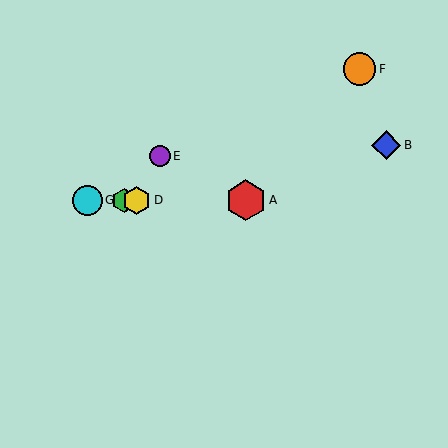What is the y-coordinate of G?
Object G is at y≈200.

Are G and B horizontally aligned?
No, G is at y≈200 and B is at y≈145.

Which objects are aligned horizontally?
Objects A, C, D, G are aligned horizontally.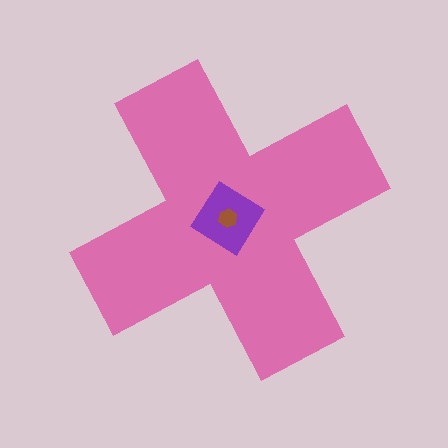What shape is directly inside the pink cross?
The purple diamond.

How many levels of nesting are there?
3.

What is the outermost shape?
The pink cross.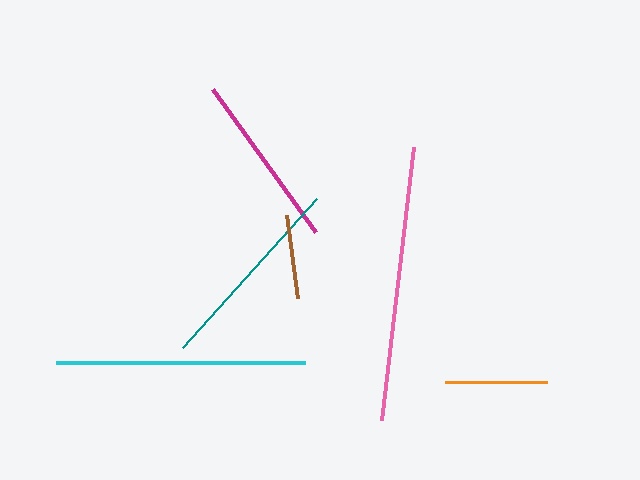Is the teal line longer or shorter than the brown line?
The teal line is longer than the brown line.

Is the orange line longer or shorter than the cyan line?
The cyan line is longer than the orange line.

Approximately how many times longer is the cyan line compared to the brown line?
The cyan line is approximately 3.0 times the length of the brown line.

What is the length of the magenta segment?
The magenta segment is approximately 176 pixels long.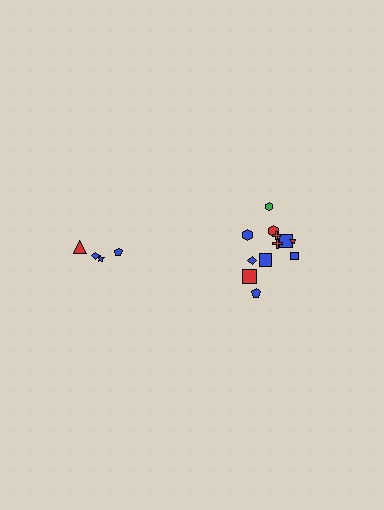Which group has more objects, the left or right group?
The right group.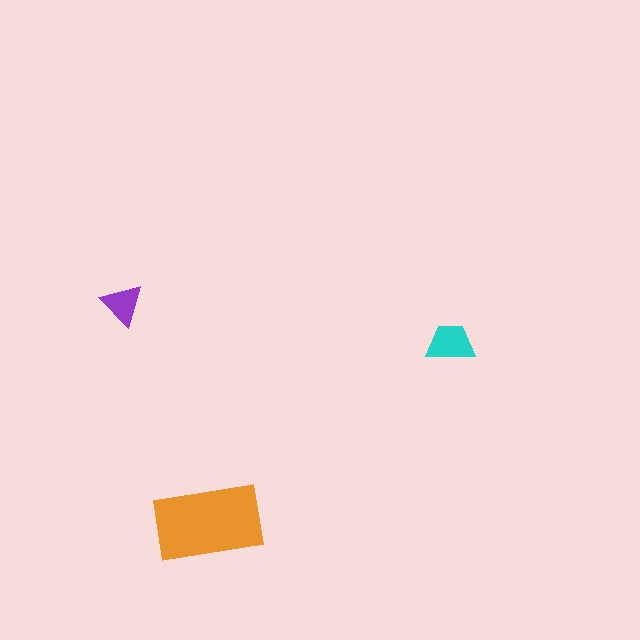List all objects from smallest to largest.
The purple triangle, the cyan trapezoid, the orange rectangle.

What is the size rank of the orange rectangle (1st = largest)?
1st.